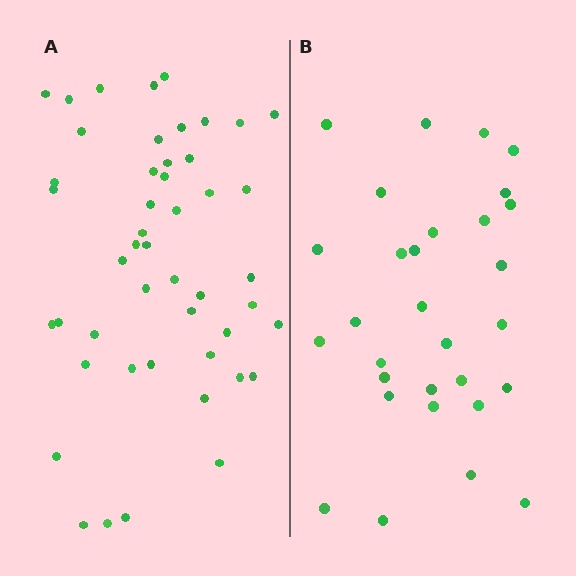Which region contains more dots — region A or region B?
Region A (the left region) has more dots.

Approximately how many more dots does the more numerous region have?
Region A has approximately 20 more dots than region B.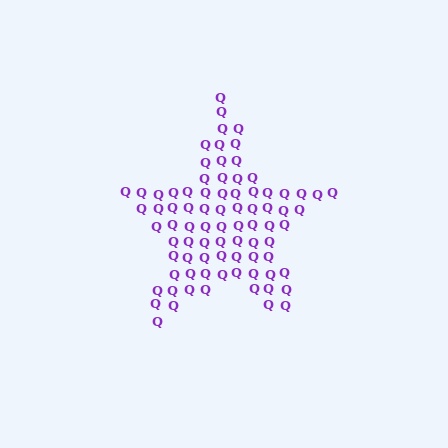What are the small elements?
The small elements are letter Q's.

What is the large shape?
The large shape is a star.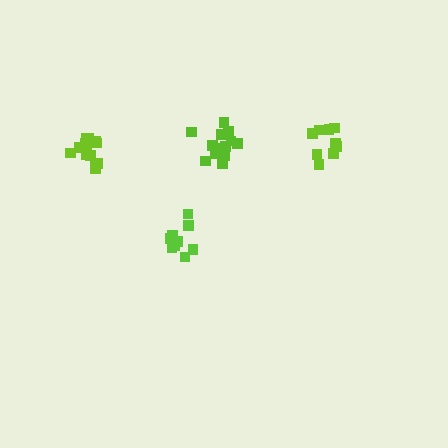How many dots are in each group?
Group 1: 13 dots, Group 2: 9 dots, Group 3: 13 dots, Group 4: 9 dots (44 total).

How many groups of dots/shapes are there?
There are 4 groups.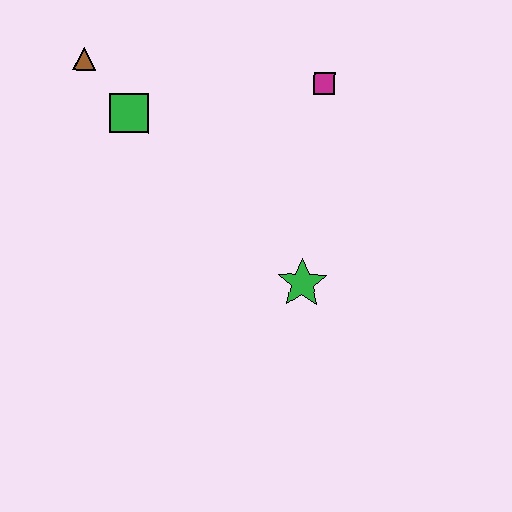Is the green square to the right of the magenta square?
No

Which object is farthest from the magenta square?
The brown triangle is farthest from the magenta square.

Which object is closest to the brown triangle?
The green square is closest to the brown triangle.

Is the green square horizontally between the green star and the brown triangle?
Yes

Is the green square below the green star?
No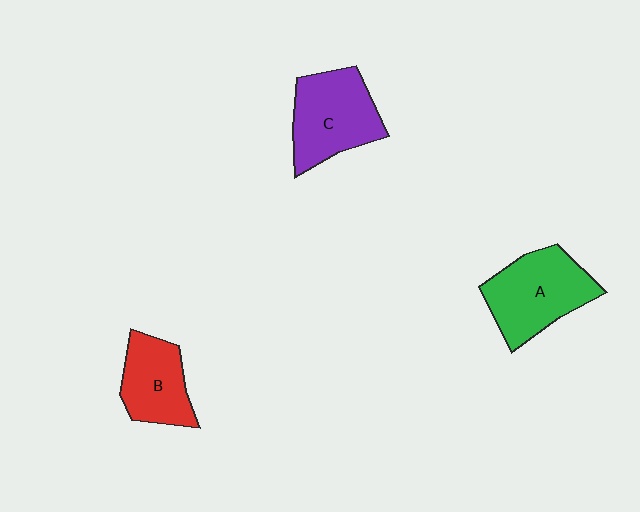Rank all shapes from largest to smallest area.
From largest to smallest: A (green), C (purple), B (red).